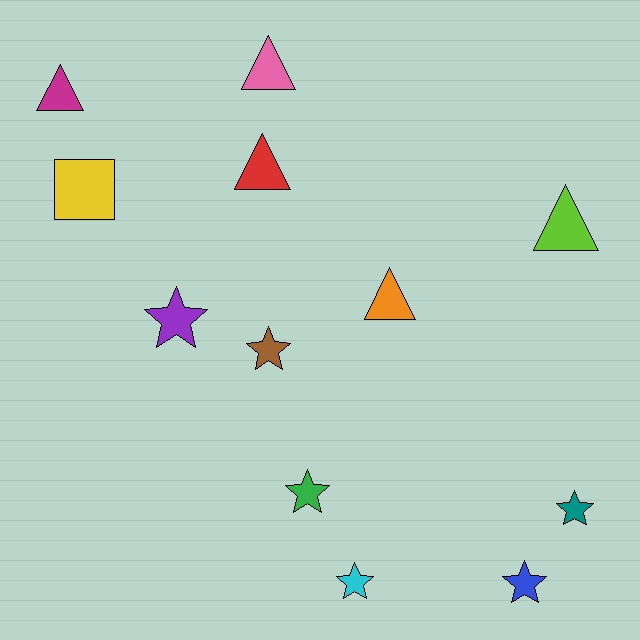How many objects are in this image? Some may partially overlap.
There are 12 objects.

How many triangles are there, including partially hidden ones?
There are 5 triangles.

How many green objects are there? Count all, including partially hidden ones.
There is 1 green object.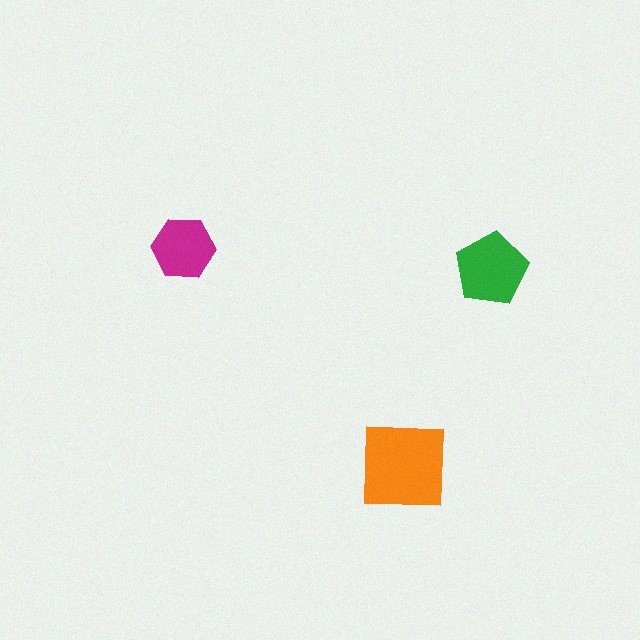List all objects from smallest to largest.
The magenta hexagon, the green pentagon, the orange square.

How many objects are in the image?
There are 3 objects in the image.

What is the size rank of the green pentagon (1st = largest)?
2nd.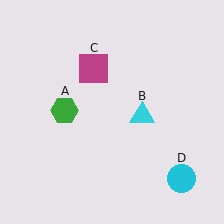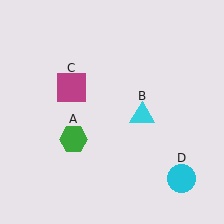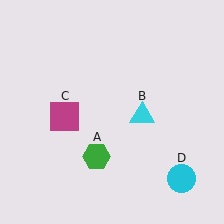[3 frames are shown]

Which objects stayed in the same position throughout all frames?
Cyan triangle (object B) and cyan circle (object D) remained stationary.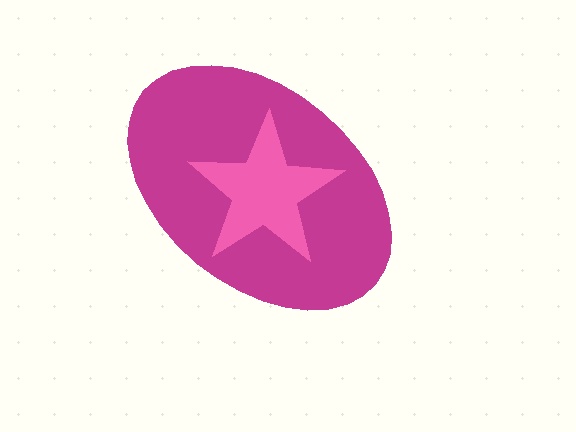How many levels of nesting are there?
2.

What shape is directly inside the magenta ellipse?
The pink star.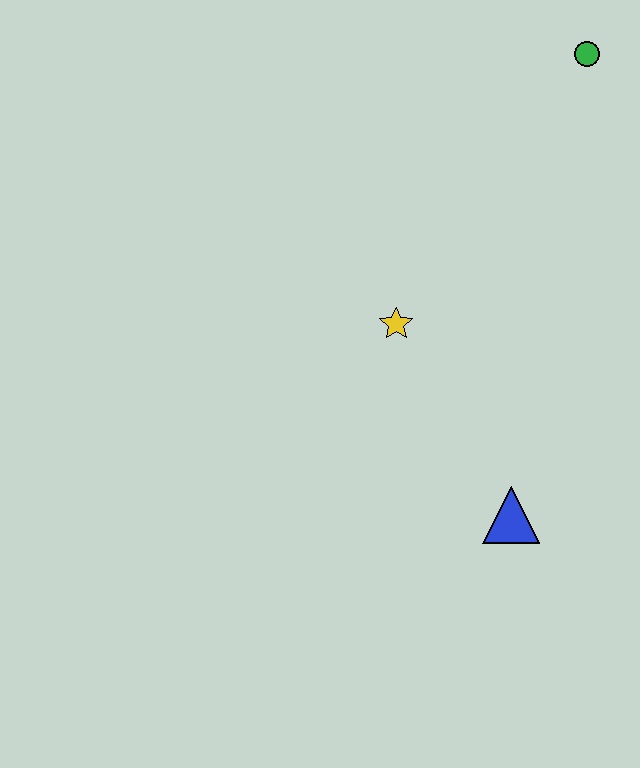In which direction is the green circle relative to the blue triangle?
The green circle is above the blue triangle.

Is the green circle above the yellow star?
Yes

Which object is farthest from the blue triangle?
The green circle is farthest from the blue triangle.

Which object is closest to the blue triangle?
The yellow star is closest to the blue triangle.